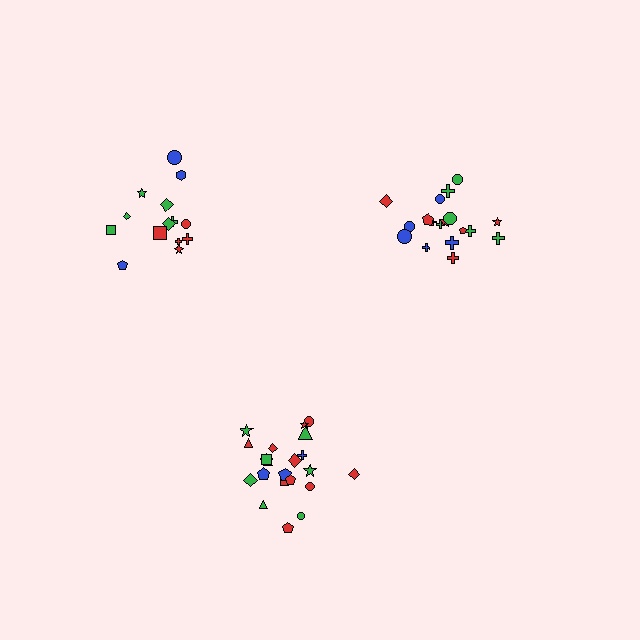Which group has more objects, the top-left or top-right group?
The top-right group.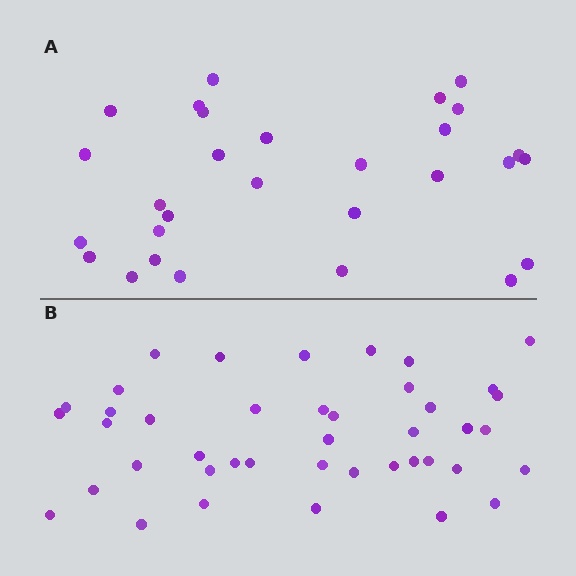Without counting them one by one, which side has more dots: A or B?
Region B (the bottom region) has more dots.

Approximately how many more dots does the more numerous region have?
Region B has approximately 15 more dots than region A.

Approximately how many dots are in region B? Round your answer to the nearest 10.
About 40 dots. (The exact count is 42, which rounds to 40.)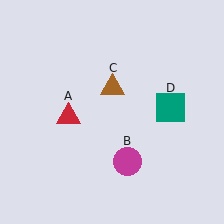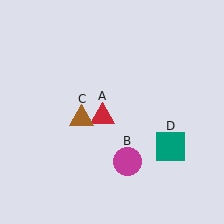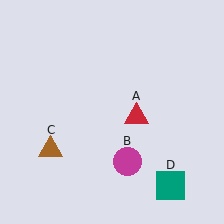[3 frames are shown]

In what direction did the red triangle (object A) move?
The red triangle (object A) moved right.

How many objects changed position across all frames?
3 objects changed position: red triangle (object A), brown triangle (object C), teal square (object D).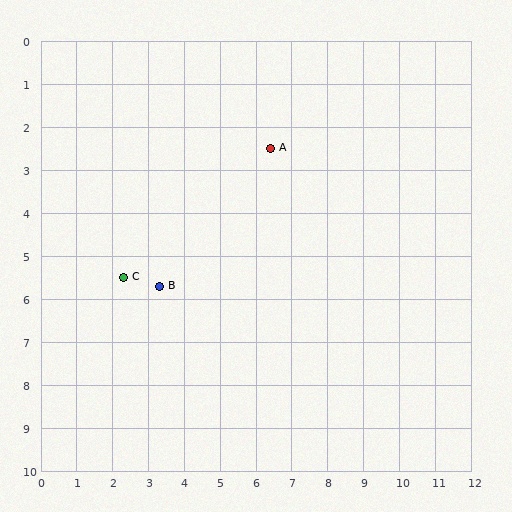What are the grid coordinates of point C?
Point C is at approximately (2.3, 5.5).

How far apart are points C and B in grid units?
Points C and B are about 1.0 grid units apart.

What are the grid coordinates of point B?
Point B is at approximately (3.3, 5.7).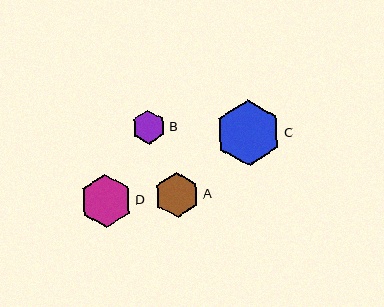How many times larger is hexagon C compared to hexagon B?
Hexagon C is approximately 1.9 times the size of hexagon B.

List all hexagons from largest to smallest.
From largest to smallest: C, D, A, B.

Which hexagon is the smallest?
Hexagon B is the smallest with a size of approximately 34 pixels.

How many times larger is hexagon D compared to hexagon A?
Hexagon D is approximately 1.2 times the size of hexagon A.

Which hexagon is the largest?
Hexagon C is the largest with a size of approximately 65 pixels.